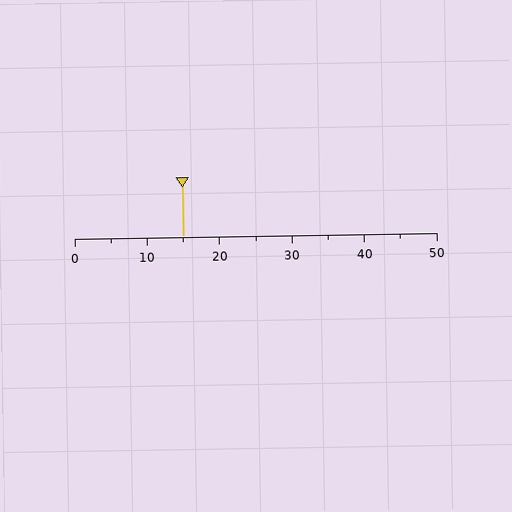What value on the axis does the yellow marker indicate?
The marker indicates approximately 15.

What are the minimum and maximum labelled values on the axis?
The axis runs from 0 to 50.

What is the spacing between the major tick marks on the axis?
The major ticks are spaced 10 apart.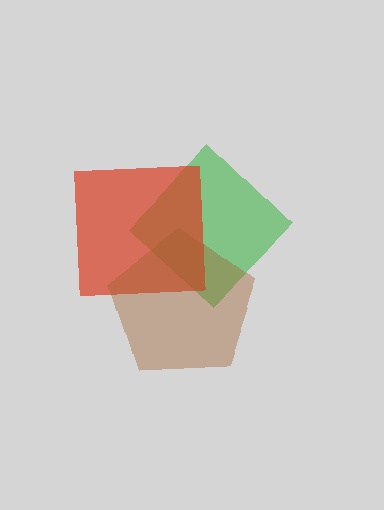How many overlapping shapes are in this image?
There are 3 overlapping shapes in the image.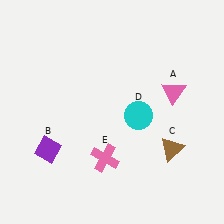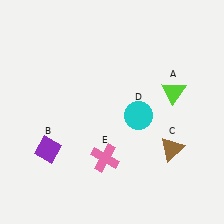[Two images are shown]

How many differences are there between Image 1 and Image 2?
There is 1 difference between the two images.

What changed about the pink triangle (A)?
In Image 1, A is pink. In Image 2, it changed to lime.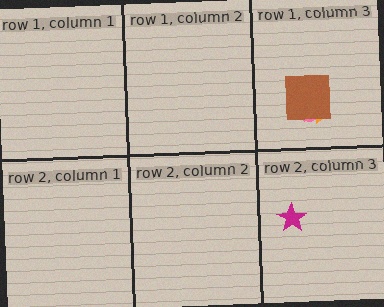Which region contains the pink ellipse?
The row 1, column 3 region.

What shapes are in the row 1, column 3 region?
The pink ellipse, the orange arrow, the brown square.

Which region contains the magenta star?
The row 2, column 3 region.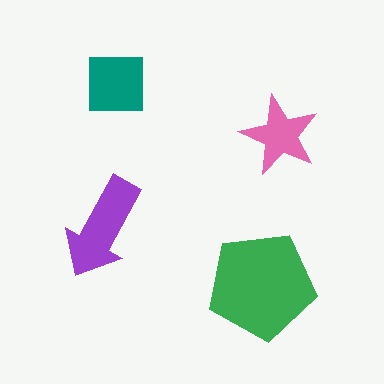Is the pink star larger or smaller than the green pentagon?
Smaller.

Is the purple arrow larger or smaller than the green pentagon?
Smaller.